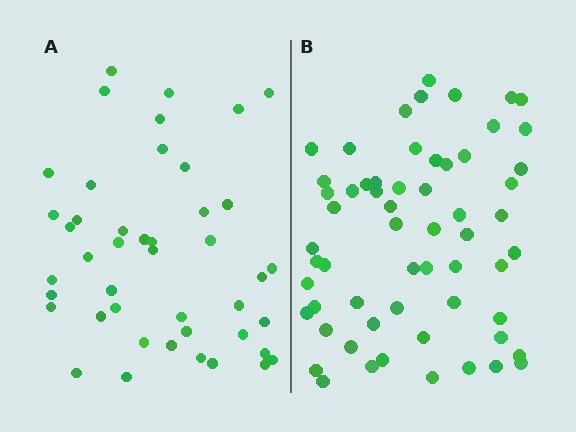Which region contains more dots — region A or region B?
Region B (the right region) has more dots.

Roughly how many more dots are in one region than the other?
Region B has approximately 15 more dots than region A.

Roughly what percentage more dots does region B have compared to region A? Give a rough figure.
About 35% more.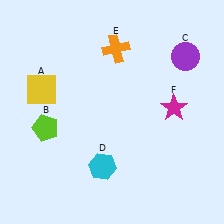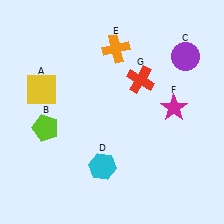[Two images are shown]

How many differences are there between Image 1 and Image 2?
There is 1 difference between the two images.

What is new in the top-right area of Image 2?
A red cross (G) was added in the top-right area of Image 2.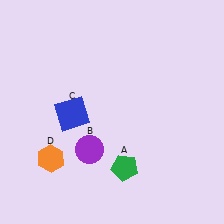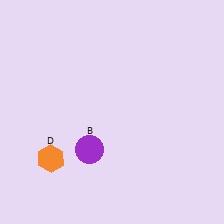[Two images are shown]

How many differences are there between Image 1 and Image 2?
There are 2 differences between the two images.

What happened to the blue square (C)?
The blue square (C) was removed in Image 2. It was in the bottom-left area of Image 1.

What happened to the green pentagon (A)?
The green pentagon (A) was removed in Image 2. It was in the bottom-right area of Image 1.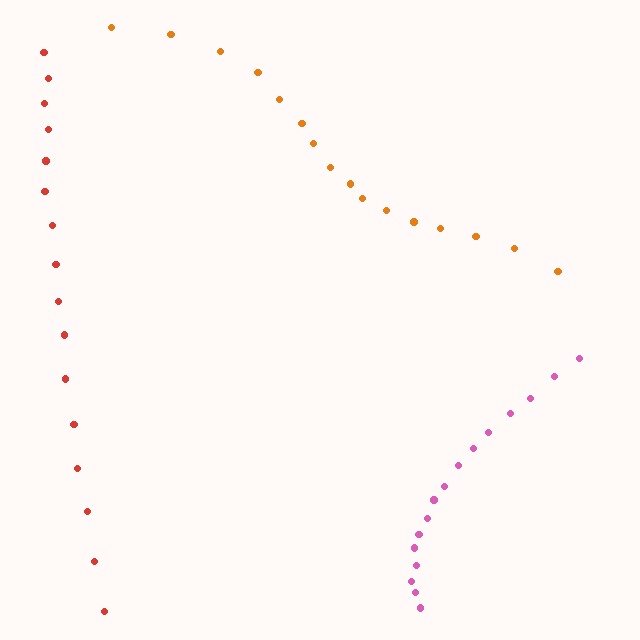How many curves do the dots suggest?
There are 3 distinct paths.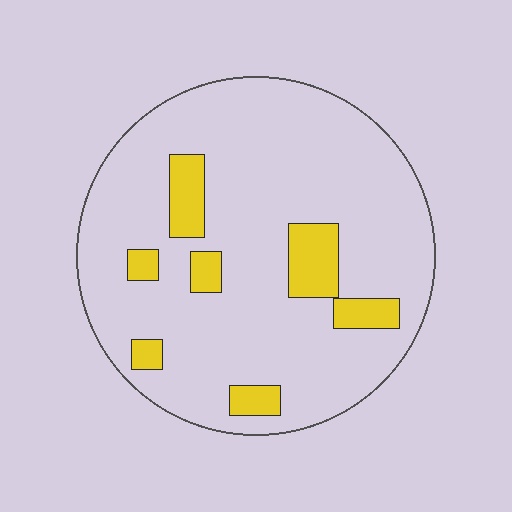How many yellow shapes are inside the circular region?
7.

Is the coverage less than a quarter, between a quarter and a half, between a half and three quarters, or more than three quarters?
Less than a quarter.